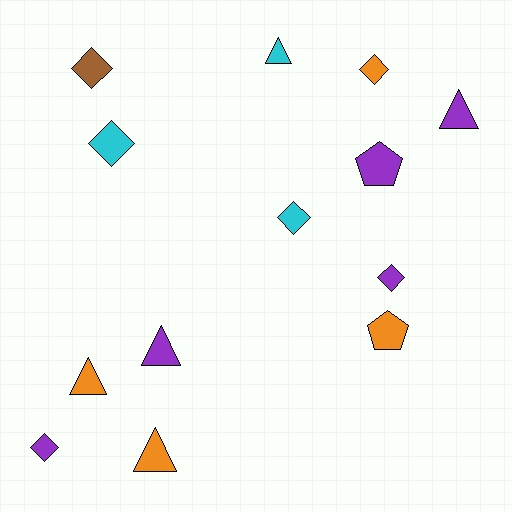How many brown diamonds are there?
There is 1 brown diamond.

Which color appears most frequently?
Purple, with 5 objects.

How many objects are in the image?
There are 13 objects.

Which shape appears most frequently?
Diamond, with 6 objects.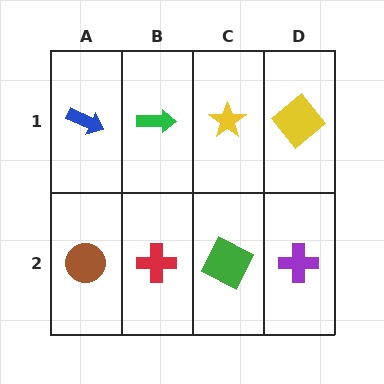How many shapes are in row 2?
4 shapes.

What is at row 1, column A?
A blue arrow.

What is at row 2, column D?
A purple cross.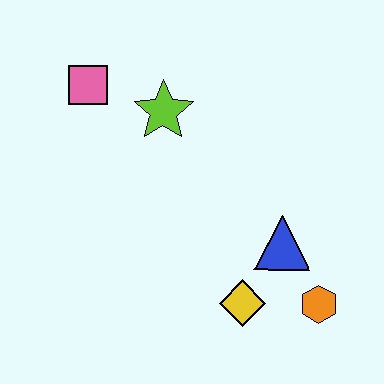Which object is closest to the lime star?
The pink square is closest to the lime star.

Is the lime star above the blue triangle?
Yes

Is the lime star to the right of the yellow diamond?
No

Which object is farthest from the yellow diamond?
The pink square is farthest from the yellow diamond.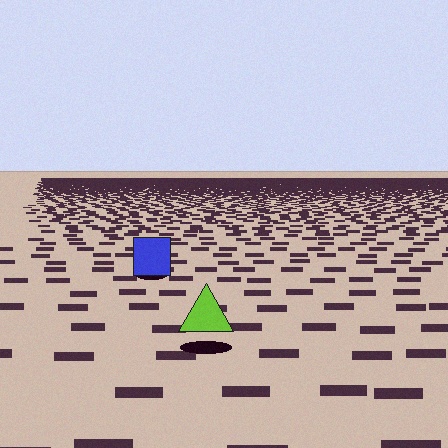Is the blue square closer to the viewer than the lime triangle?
No. The lime triangle is closer — you can tell from the texture gradient: the ground texture is coarser near it.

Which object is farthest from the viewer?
The blue square is farthest from the viewer. It appears smaller and the ground texture around it is denser.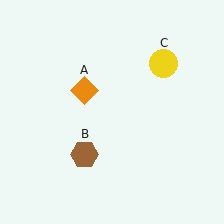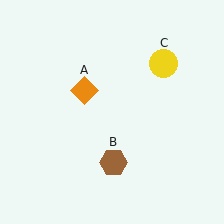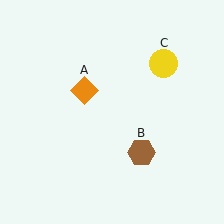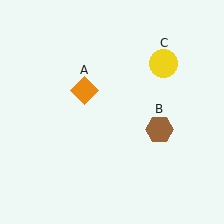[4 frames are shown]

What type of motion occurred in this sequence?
The brown hexagon (object B) rotated counterclockwise around the center of the scene.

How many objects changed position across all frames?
1 object changed position: brown hexagon (object B).